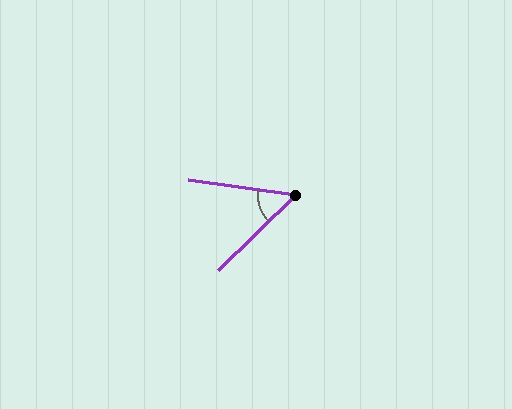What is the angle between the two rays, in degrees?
Approximately 52 degrees.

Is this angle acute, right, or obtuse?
It is acute.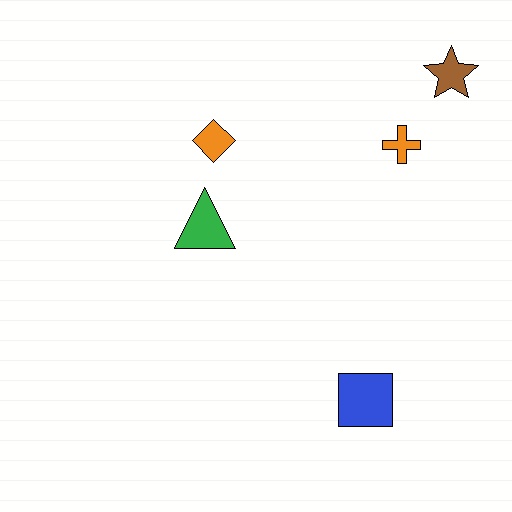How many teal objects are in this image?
There are no teal objects.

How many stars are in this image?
There is 1 star.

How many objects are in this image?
There are 5 objects.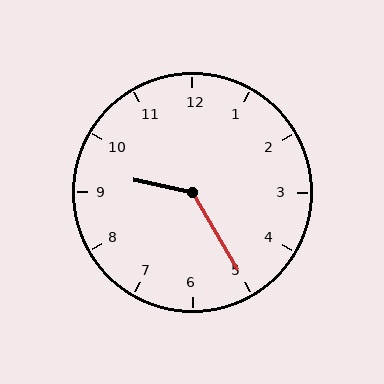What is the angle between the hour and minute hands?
Approximately 132 degrees.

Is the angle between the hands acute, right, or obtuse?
It is obtuse.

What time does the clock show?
9:25.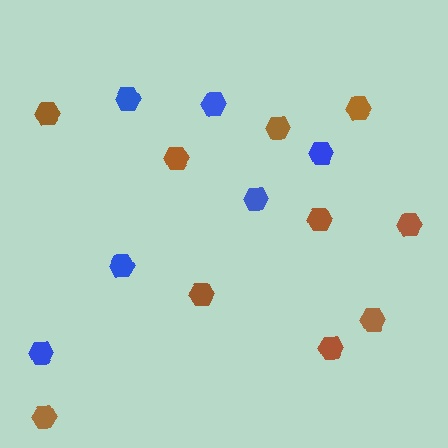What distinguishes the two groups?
There are 2 groups: one group of brown hexagons (10) and one group of blue hexagons (6).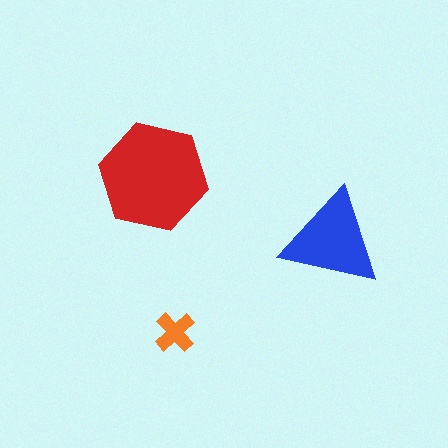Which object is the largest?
The red hexagon.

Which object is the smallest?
The orange cross.